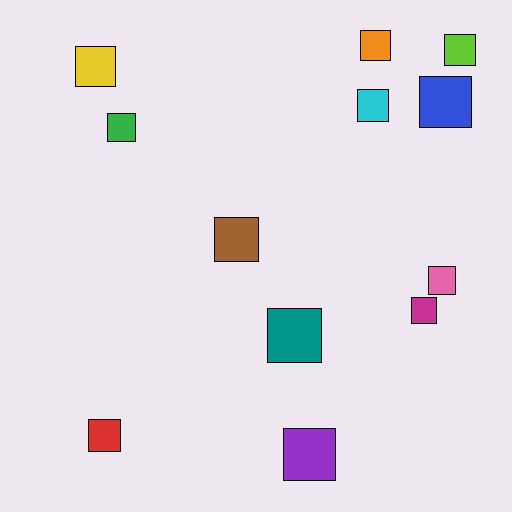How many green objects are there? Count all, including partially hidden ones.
There is 1 green object.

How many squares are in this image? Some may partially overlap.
There are 12 squares.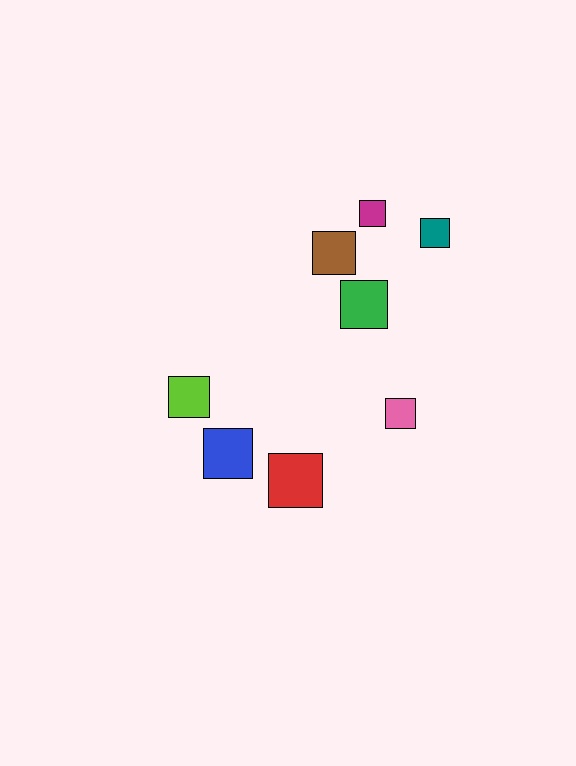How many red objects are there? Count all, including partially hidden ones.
There is 1 red object.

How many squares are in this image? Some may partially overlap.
There are 8 squares.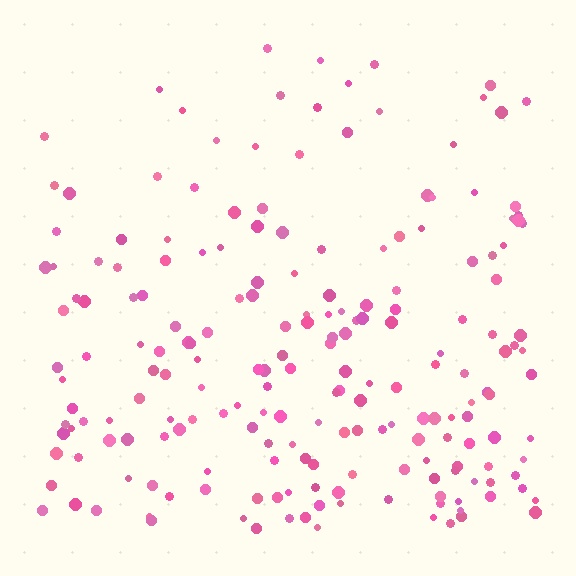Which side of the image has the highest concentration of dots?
The bottom.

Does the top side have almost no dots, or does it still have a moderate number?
Still a moderate number, just noticeably fewer than the bottom.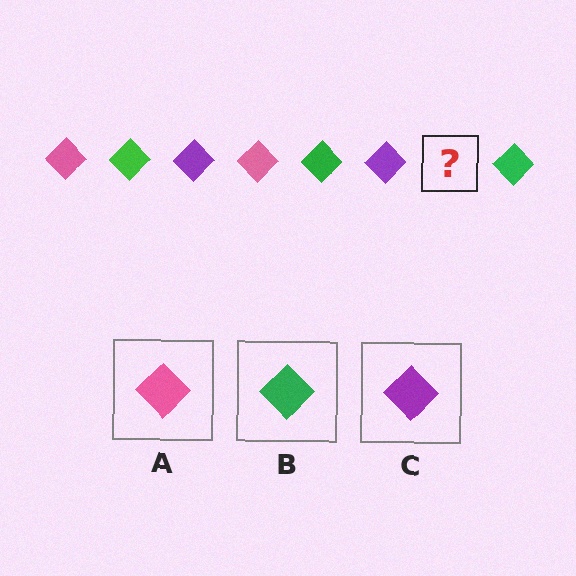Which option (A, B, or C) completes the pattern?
A.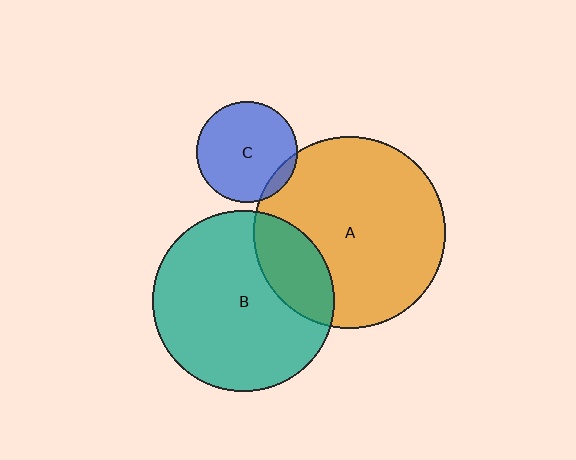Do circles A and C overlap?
Yes.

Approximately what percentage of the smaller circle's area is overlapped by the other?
Approximately 10%.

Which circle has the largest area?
Circle A (orange).